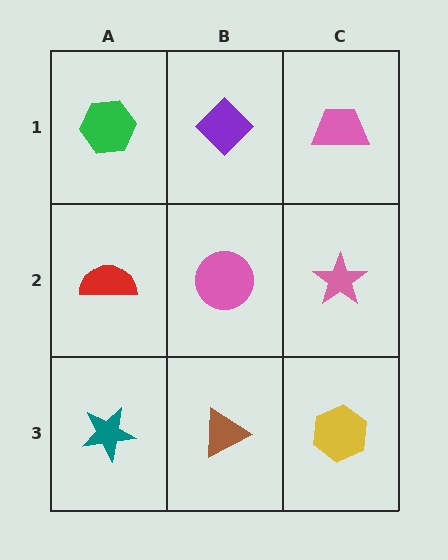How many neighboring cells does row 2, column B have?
4.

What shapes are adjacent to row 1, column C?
A pink star (row 2, column C), a purple diamond (row 1, column B).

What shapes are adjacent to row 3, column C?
A pink star (row 2, column C), a brown triangle (row 3, column B).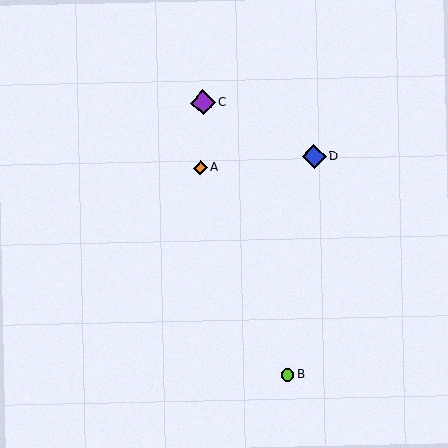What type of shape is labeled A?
Shape A is an orange diamond.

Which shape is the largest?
The purple diamond (labeled C) is the largest.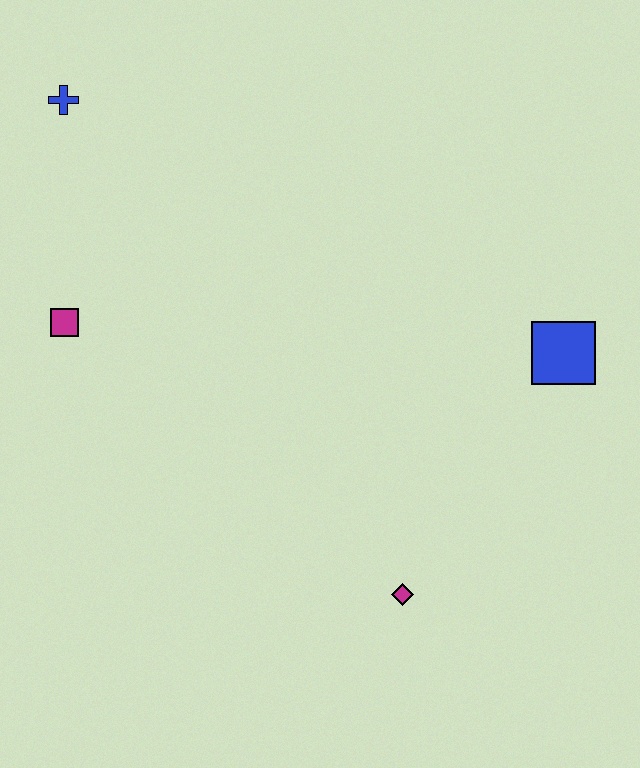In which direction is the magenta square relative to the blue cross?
The magenta square is below the blue cross.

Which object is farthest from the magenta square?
The blue square is farthest from the magenta square.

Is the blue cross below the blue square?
No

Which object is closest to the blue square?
The magenta diamond is closest to the blue square.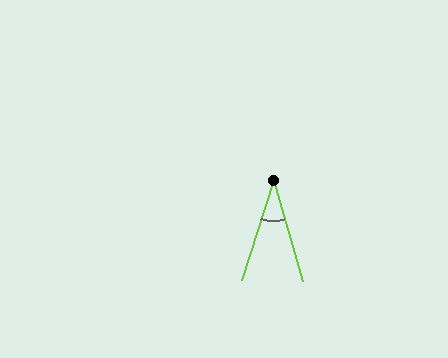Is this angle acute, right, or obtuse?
It is acute.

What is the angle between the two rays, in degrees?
Approximately 34 degrees.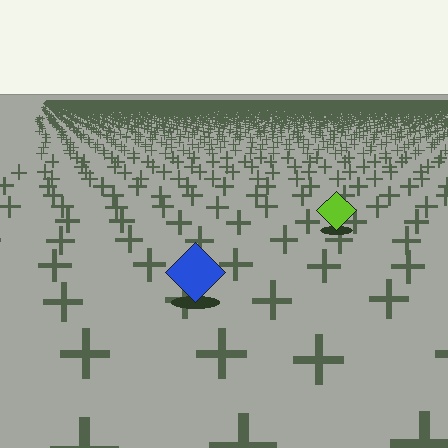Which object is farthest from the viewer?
The lime diamond is farthest from the viewer. It appears smaller and the ground texture around it is denser.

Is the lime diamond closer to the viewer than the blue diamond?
No. The blue diamond is closer — you can tell from the texture gradient: the ground texture is coarser near it.